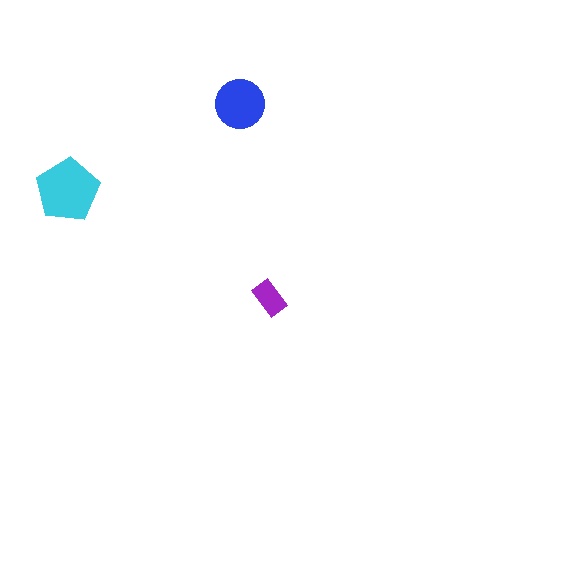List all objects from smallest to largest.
The purple rectangle, the blue circle, the cyan pentagon.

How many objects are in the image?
There are 3 objects in the image.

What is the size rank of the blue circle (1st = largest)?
2nd.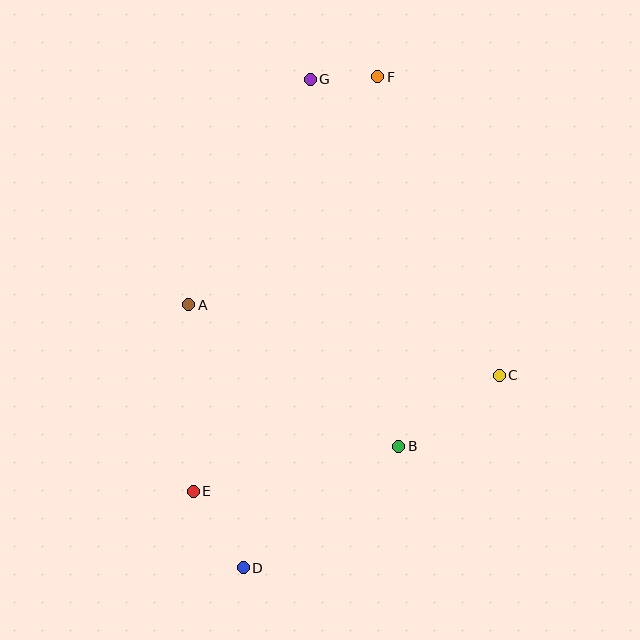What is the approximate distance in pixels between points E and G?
The distance between E and G is approximately 429 pixels.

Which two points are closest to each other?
Points F and G are closest to each other.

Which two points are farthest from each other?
Points D and F are farthest from each other.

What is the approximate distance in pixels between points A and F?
The distance between A and F is approximately 296 pixels.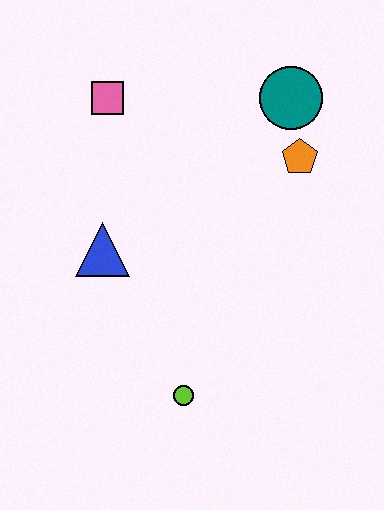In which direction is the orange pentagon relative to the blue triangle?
The orange pentagon is to the right of the blue triangle.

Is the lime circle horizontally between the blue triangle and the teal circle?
Yes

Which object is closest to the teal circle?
The orange pentagon is closest to the teal circle.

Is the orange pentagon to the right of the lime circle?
Yes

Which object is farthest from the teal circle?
The lime circle is farthest from the teal circle.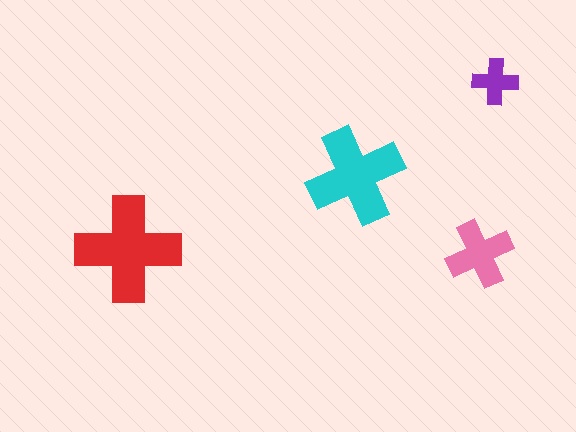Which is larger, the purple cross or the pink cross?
The pink one.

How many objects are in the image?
There are 4 objects in the image.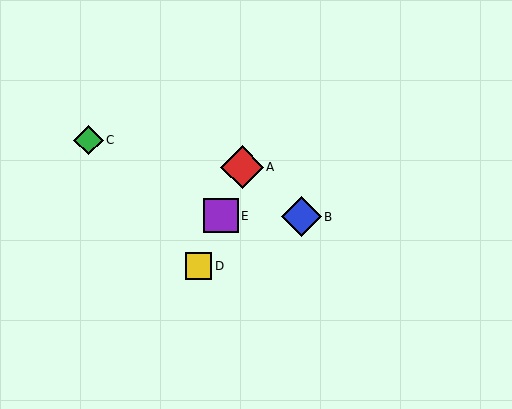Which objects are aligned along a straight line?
Objects A, D, E are aligned along a straight line.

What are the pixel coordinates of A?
Object A is at (242, 167).